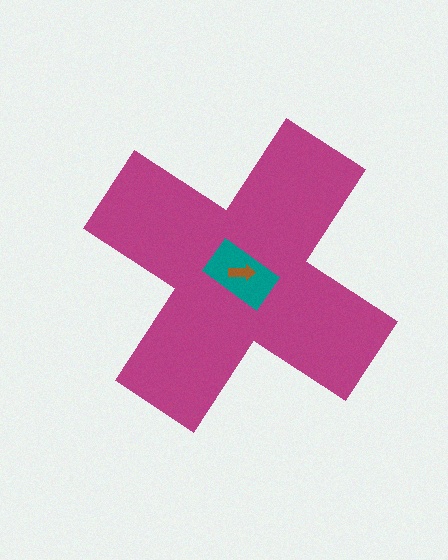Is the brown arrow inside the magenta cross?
Yes.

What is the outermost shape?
The magenta cross.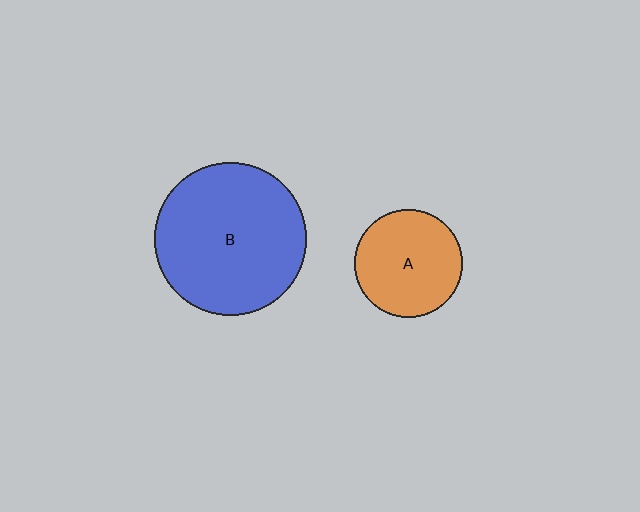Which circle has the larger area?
Circle B (blue).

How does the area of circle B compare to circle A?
Approximately 2.0 times.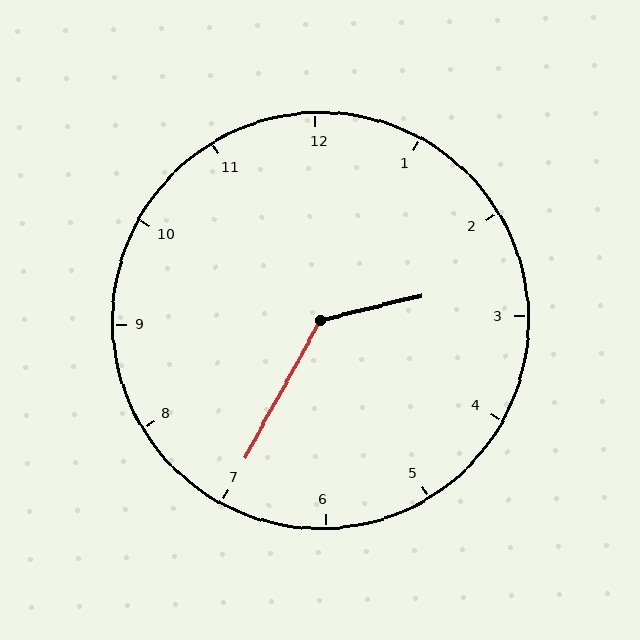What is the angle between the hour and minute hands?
Approximately 132 degrees.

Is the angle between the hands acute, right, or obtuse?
It is obtuse.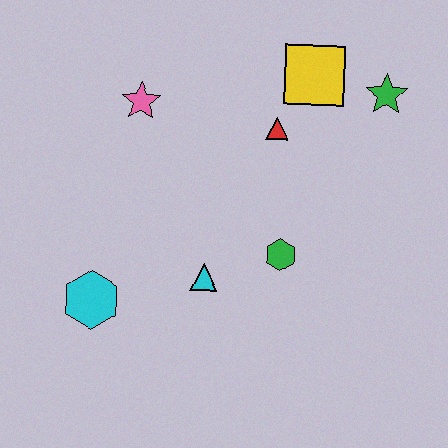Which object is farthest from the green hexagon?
The pink star is farthest from the green hexagon.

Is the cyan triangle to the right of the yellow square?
No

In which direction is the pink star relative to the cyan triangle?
The pink star is above the cyan triangle.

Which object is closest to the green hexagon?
The cyan triangle is closest to the green hexagon.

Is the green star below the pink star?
No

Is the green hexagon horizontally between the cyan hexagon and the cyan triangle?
No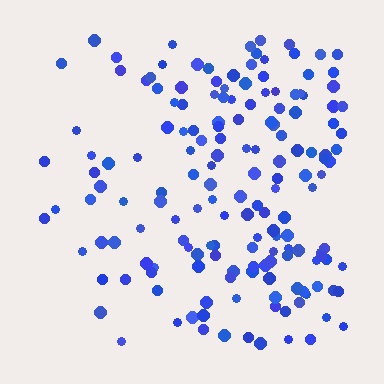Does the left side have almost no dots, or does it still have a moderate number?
Still a moderate number, just noticeably fewer than the right.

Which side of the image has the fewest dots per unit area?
The left.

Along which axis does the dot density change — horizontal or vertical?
Horizontal.